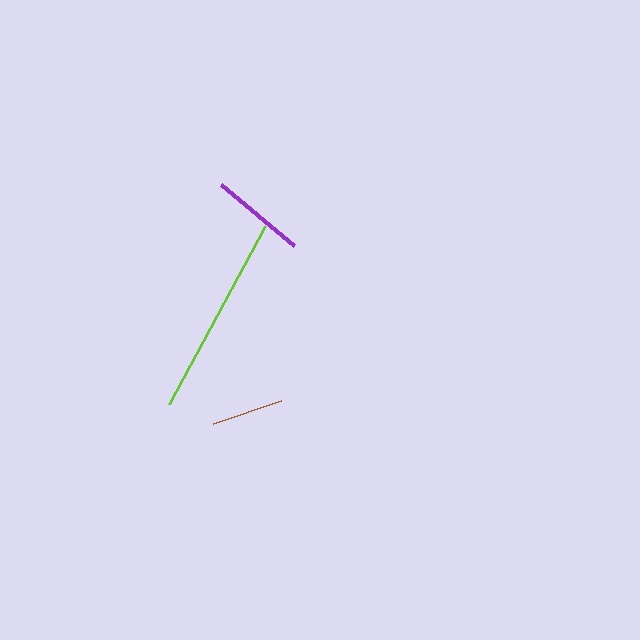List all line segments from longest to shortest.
From longest to shortest: lime, purple, brown.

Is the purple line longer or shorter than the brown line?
The purple line is longer than the brown line.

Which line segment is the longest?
The lime line is the longest at approximately 202 pixels.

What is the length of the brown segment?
The brown segment is approximately 72 pixels long.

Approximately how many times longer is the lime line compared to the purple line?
The lime line is approximately 2.1 times the length of the purple line.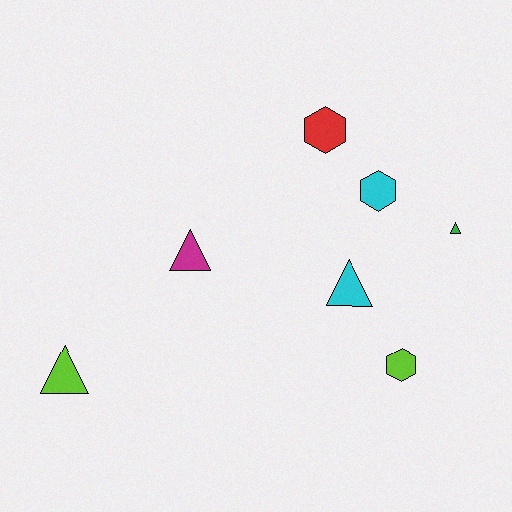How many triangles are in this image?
There are 4 triangles.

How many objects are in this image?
There are 7 objects.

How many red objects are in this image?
There is 1 red object.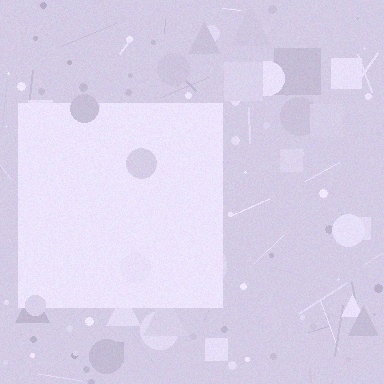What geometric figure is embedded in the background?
A square is embedded in the background.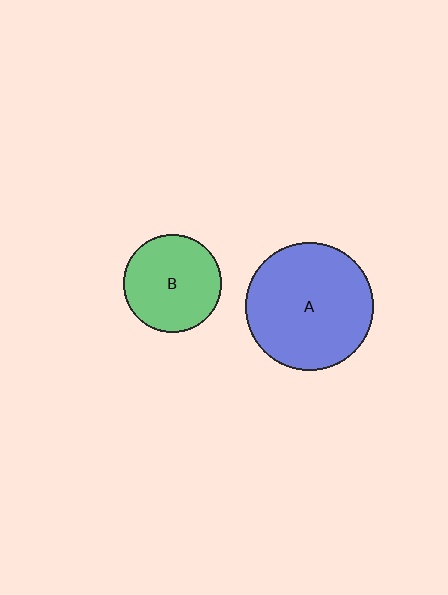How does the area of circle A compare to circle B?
Approximately 1.7 times.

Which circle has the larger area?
Circle A (blue).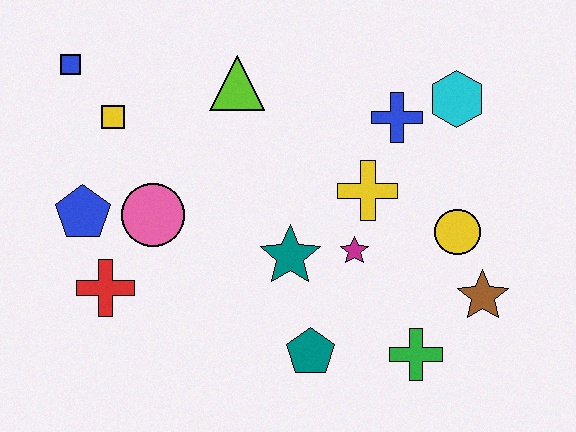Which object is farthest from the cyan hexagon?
The red cross is farthest from the cyan hexagon.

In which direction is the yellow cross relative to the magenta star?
The yellow cross is above the magenta star.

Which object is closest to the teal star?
The magenta star is closest to the teal star.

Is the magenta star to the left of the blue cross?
Yes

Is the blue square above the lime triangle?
Yes